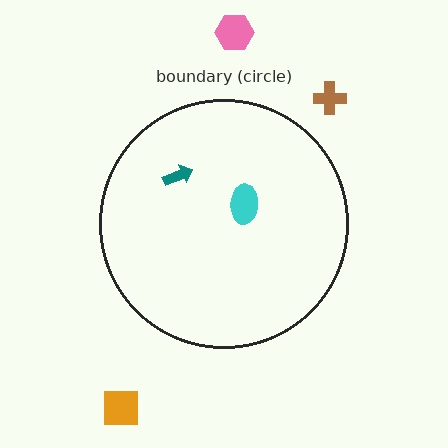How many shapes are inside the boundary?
2 inside, 3 outside.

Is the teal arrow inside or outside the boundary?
Inside.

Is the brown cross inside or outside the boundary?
Outside.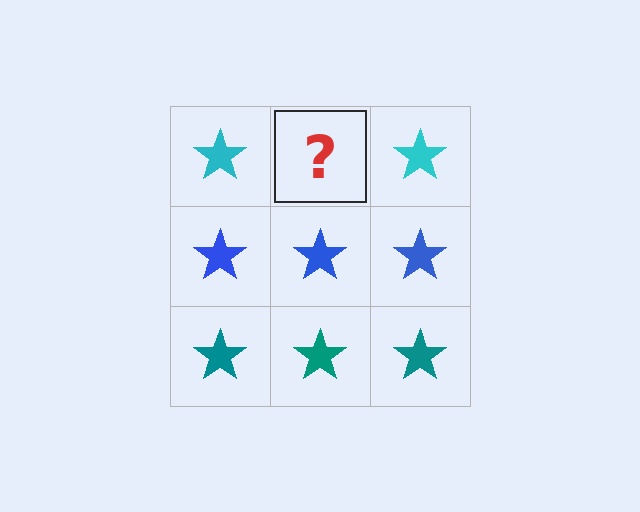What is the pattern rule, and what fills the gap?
The rule is that each row has a consistent color. The gap should be filled with a cyan star.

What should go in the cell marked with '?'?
The missing cell should contain a cyan star.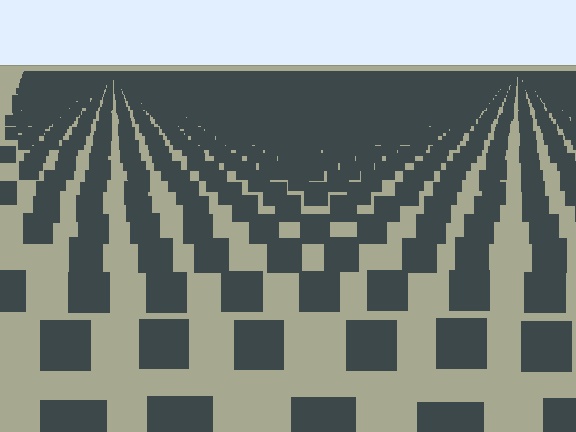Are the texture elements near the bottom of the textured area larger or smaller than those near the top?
Larger. Near the bottom, elements are closer to the viewer and appear at a bigger on-screen size.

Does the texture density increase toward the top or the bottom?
Density increases toward the top.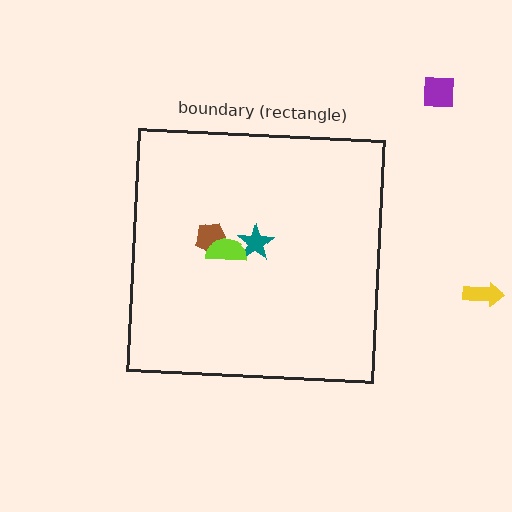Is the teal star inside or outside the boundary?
Inside.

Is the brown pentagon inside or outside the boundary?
Inside.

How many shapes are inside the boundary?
3 inside, 2 outside.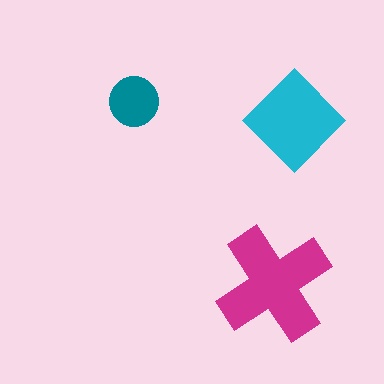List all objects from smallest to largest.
The teal circle, the cyan diamond, the magenta cross.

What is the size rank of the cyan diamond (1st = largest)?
2nd.